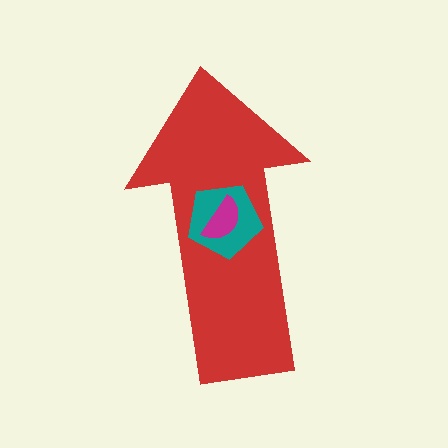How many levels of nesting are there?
3.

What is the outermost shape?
The red arrow.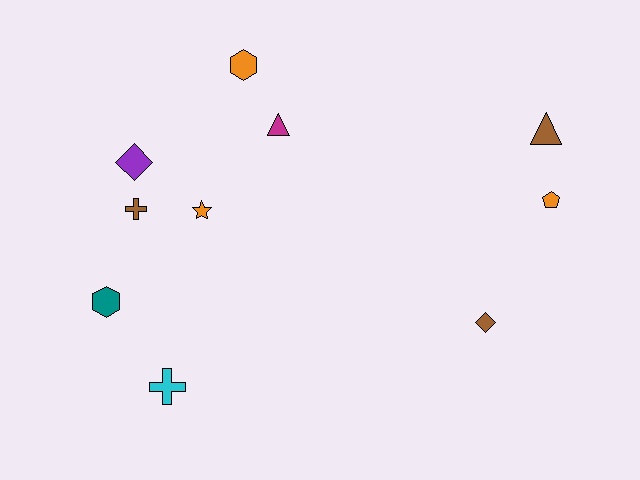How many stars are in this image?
There is 1 star.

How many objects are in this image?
There are 10 objects.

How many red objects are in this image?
There are no red objects.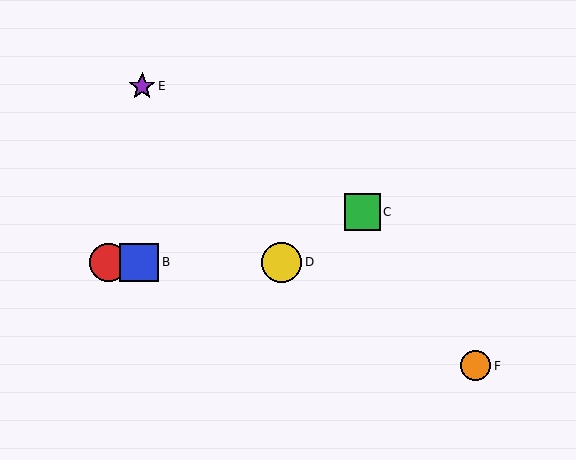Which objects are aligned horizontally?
Objects A, B, D are aligned horizontally.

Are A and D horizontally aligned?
Yes, both are at y≈262.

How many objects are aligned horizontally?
3 objects (A, B, D) are aligned horizontally.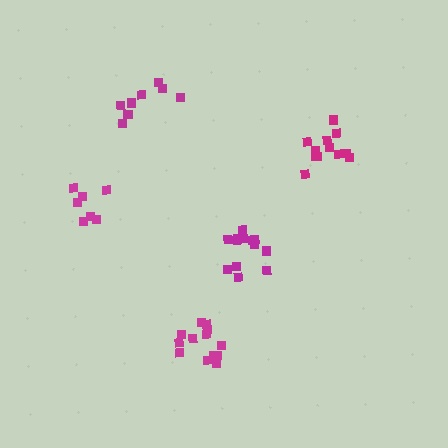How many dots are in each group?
Group 1: 7 dots, Group 2: 13 dots, Group 3: 13 dots, Group 4: 12 dots, Group 5: 8 dots (53 total).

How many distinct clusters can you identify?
There are 5 distinct clusters.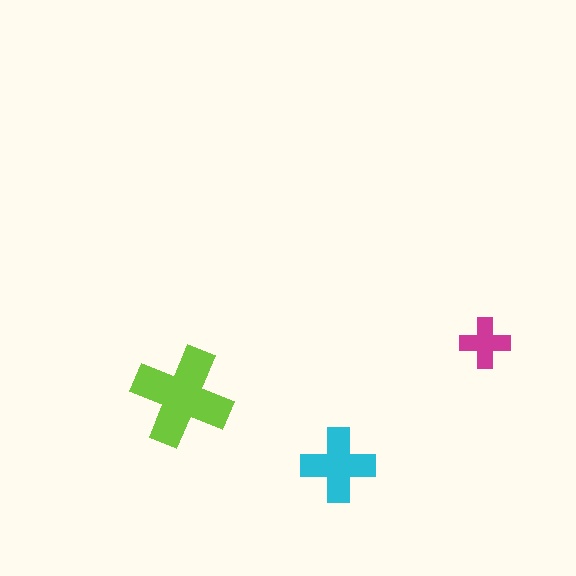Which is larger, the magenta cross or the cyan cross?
The cyan one.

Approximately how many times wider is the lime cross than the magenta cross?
About 2 times wider.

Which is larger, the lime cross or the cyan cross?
The lime one.